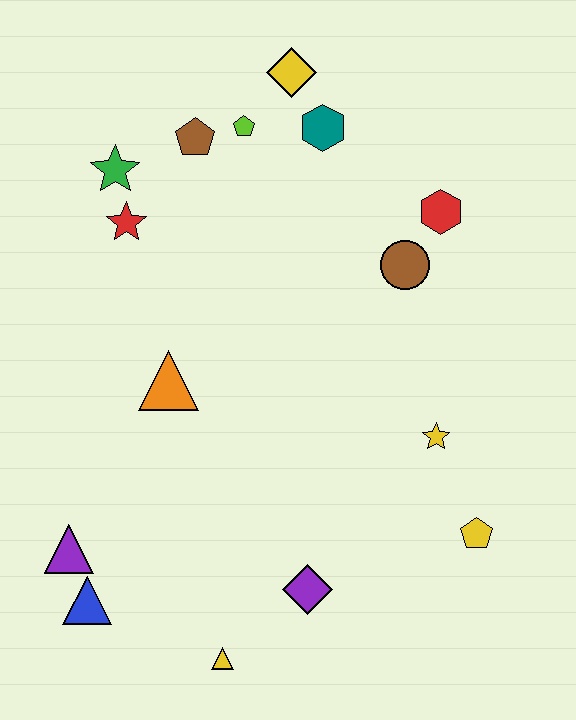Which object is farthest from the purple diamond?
The yellow diamond is farthest from the purple diamond.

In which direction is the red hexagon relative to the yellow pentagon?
The red hexagon is above the yellow pentagon.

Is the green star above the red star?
Yes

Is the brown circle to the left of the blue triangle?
No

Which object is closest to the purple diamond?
The yellow triangle is closest to the purple diamond.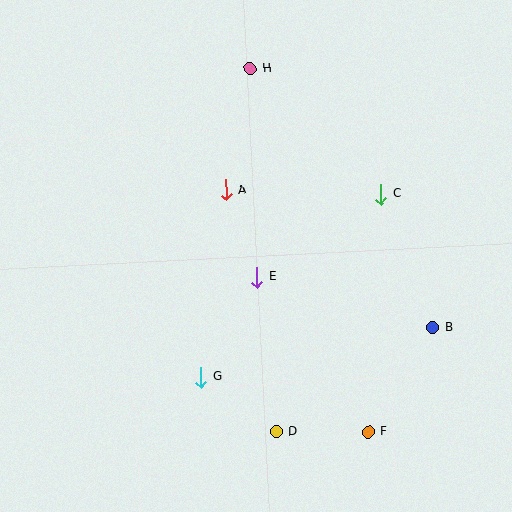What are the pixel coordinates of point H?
Point H is at (250, 69).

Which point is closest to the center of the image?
Point E at (257, 277) is closest to the center.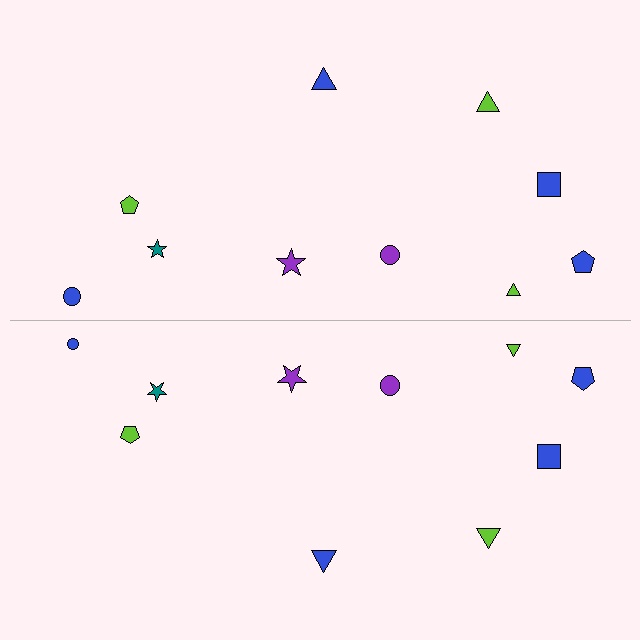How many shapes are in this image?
There are 20 shapes in this image.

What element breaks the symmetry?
The blue circle on the bottom side has a different size than its mirror counterpart.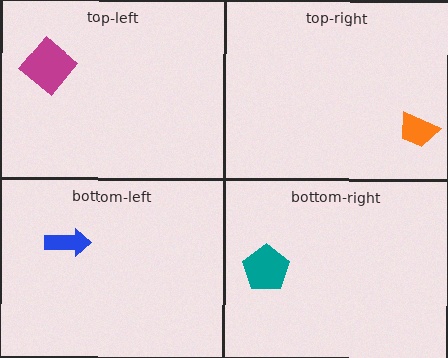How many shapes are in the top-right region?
1.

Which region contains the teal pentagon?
The bottom-right region.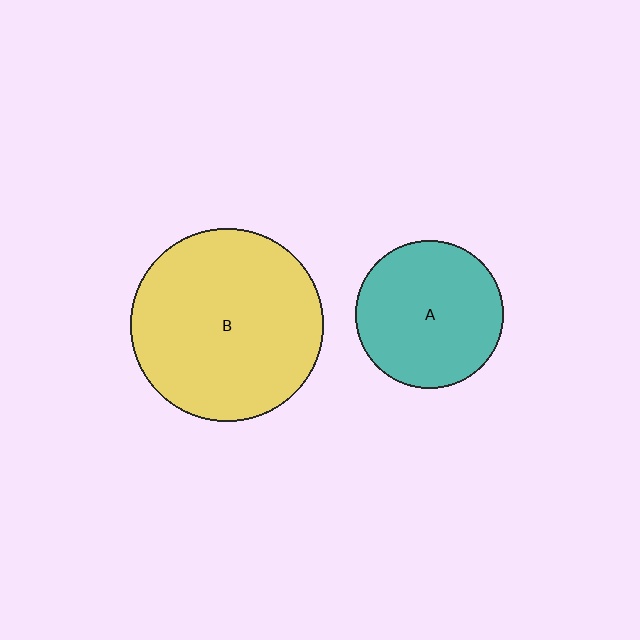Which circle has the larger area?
Circle B (yellow).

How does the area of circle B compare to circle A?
Approximately 1.7 times.